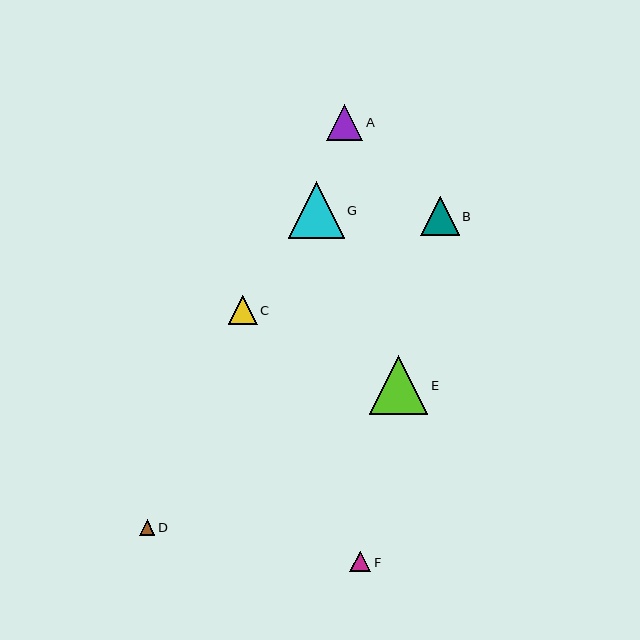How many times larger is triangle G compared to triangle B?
Triangle G is approximately 1.4 times the size of triangle B.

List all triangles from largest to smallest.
From largest to smallest: E, G, B, A, C, F, D.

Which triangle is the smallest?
Triangle D is the smallest with a size of approximately 15 pixels.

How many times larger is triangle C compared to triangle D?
Triangle C is approximately 1.9 times the size of triangle D.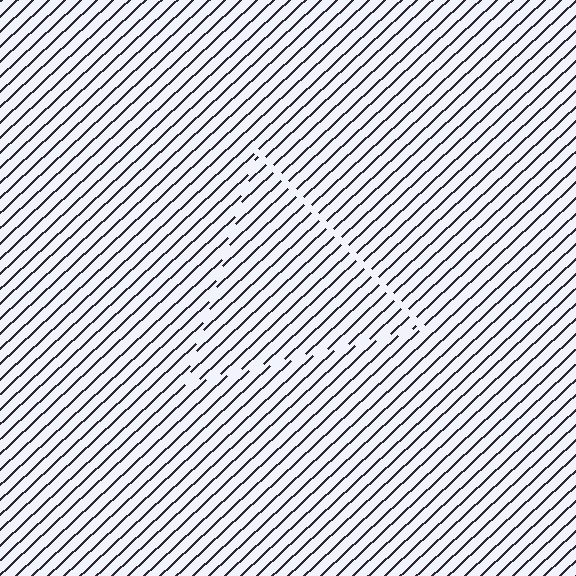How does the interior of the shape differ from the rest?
The interior of the shape contains the same grating, shifted by half a period — the contour is defined by the phase discontinuity where line-ends from the inner and outer gratings abut.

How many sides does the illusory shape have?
3 sides — the line-ends trace a triangle.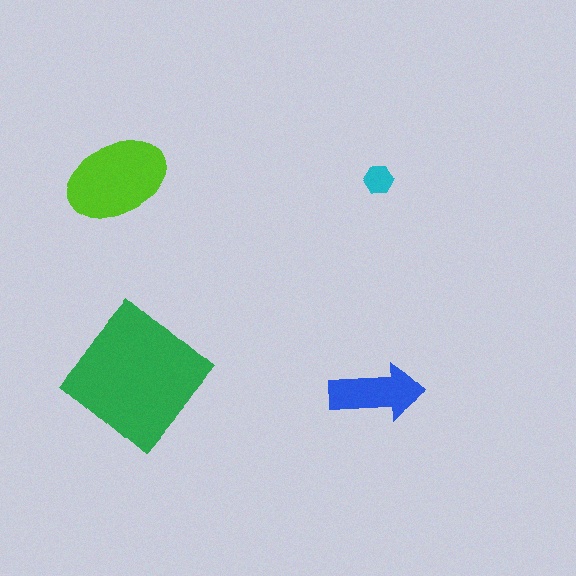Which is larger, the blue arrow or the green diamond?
The green diamond.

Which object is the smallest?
The cyan hexagon.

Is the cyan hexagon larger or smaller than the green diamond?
Smaller.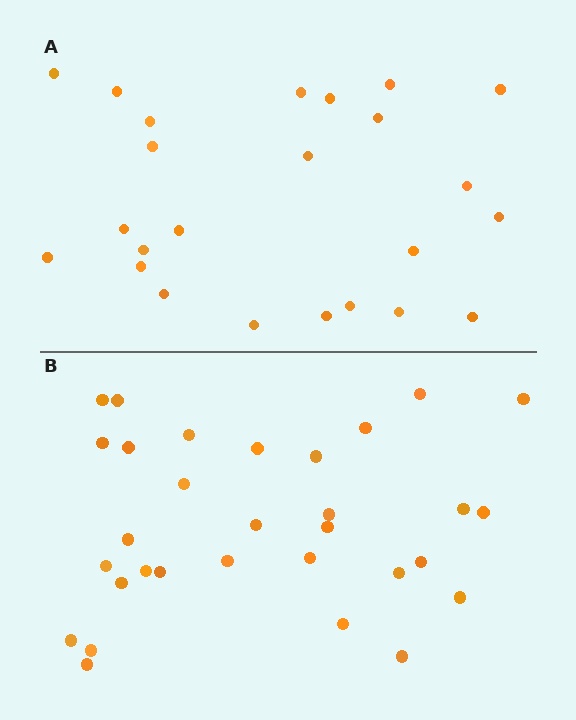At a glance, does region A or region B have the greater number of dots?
Region B (the bottom region) has more dots.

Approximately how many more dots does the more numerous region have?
Region B has roughly 8 or so more dots than region A.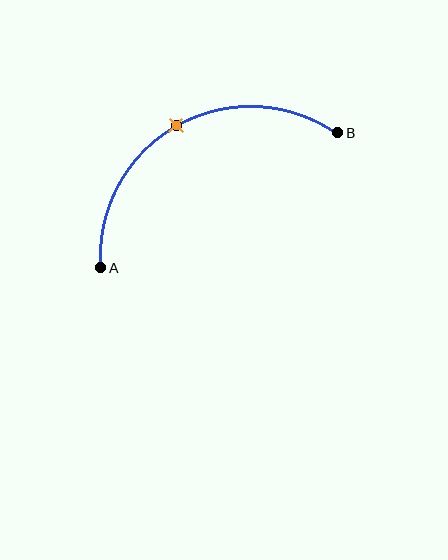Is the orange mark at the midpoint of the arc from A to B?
Yes. The orange mark lies on the arc at equal arc-length from both A and B — it is the arc midpoint.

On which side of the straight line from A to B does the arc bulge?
The arc bulges above the straight line connecting A and B.